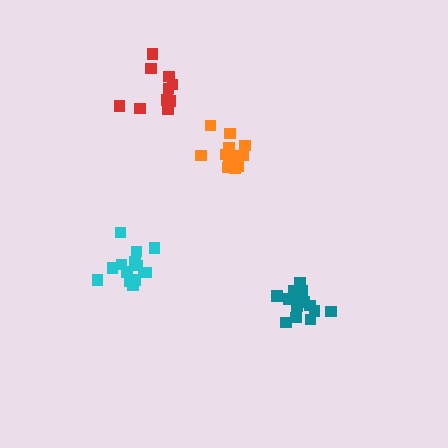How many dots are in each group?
Group 1: 14 dots, Group 2: 14 dots, Group 3: 14 dots, Group 4: 10 dots (52 total).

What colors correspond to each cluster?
The clusters are colored: cyan, orange, teal, red.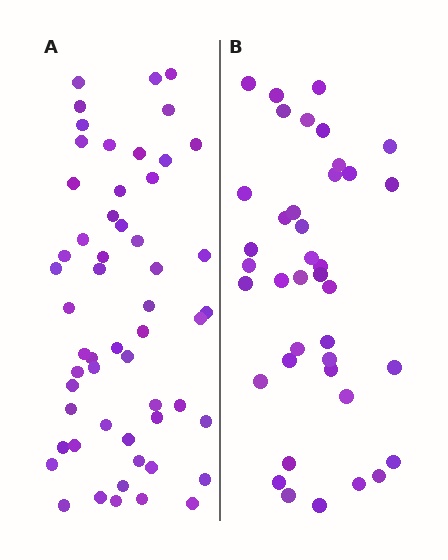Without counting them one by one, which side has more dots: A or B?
Region A (the left region) has more dots.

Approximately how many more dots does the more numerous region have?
Region A has approximately 15 more dots than region B.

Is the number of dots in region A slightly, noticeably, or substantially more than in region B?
Region A has noticeably more, but not dramatically so. The ratio is roughly 1.4 to 1.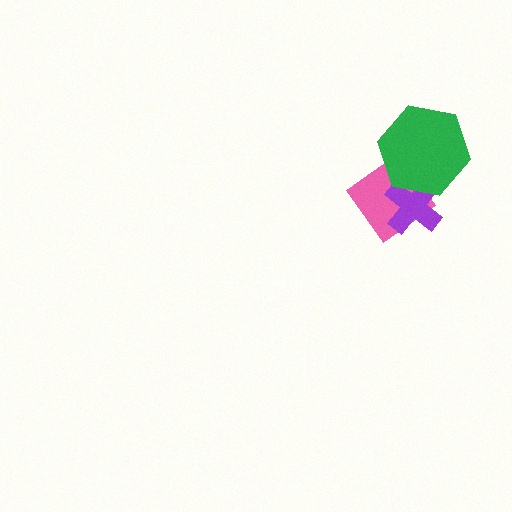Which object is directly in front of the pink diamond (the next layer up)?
The purple cross is directly in front of the pink diamond.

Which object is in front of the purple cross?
The green hexagon is in front of the purple cross.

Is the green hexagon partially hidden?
No, no other shape covers it.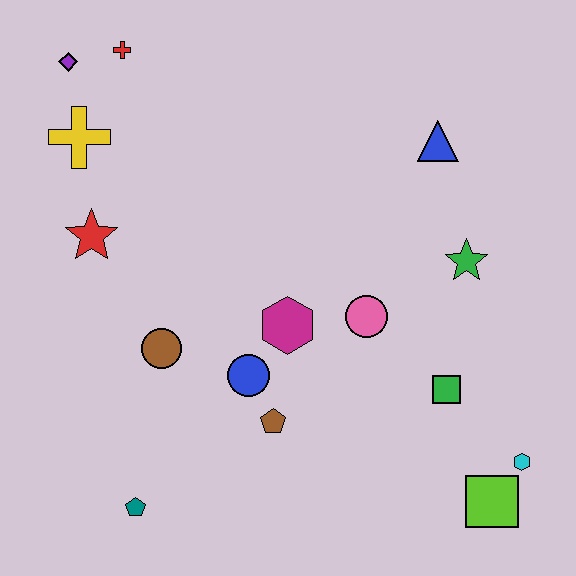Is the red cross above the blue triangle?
Yes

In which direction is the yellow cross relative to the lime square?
The yellow cross is to the left of the lime square.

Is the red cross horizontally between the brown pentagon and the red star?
Yes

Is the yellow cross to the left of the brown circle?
Yes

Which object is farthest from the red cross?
The lime square is farthest from the red cross.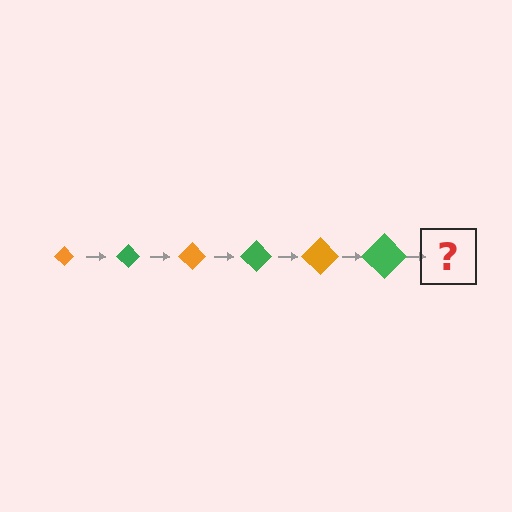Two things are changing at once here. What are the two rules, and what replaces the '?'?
The two rules are that the diamond grows larger each step and the color cycles through orange and green. The '?' should be an orange diamond, larger than the previous one.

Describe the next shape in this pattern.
It should be an orange diamond, larger than the previous one.